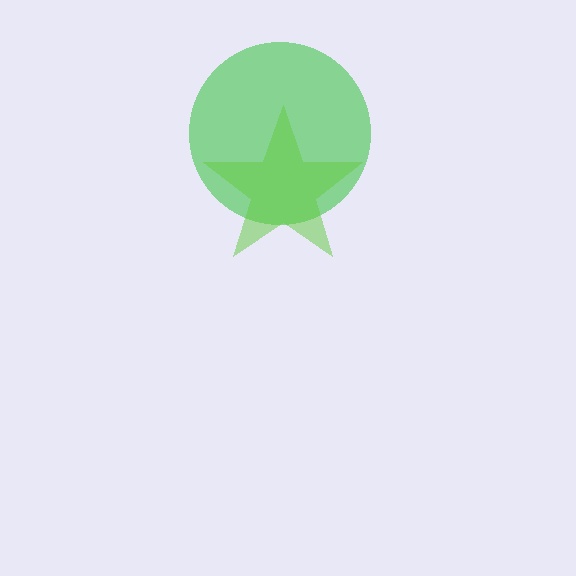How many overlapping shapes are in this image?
There are 2 overlapping shapes in the image.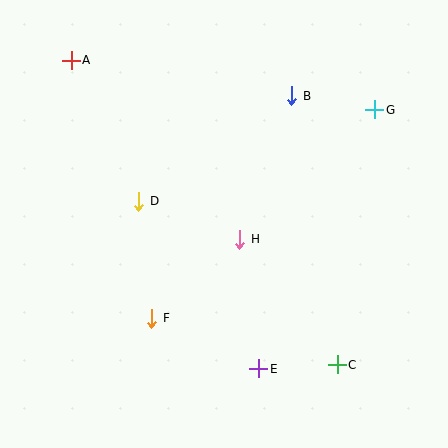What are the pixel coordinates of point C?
Point C is at (337, 365).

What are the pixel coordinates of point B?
Point B is at (292, 96).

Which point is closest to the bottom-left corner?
Point F is closest to the bottom-left corner.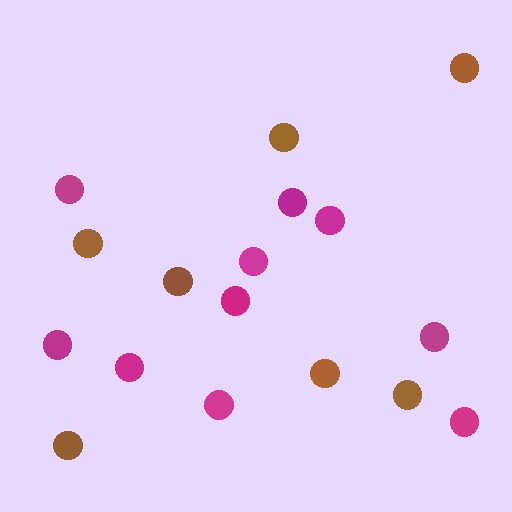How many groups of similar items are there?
There are 2 groups: one group of magenta circles (10) and one group of brown circles (7).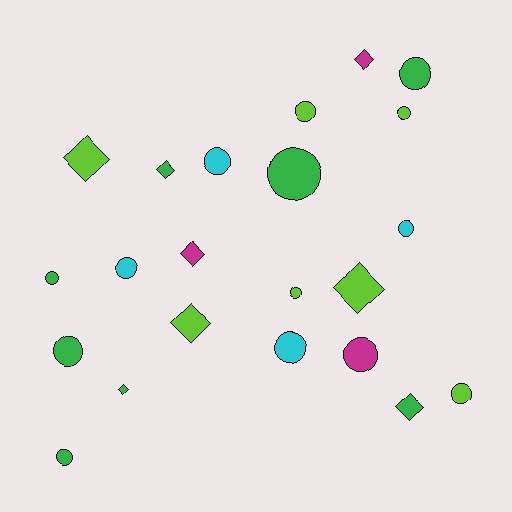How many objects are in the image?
There are 22 objects.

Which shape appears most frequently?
Circle, with 14 objects.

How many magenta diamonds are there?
There are 2 magenta diamonds.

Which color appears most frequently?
Green, with 8 objects.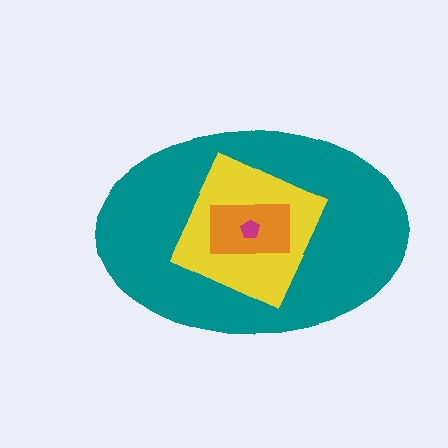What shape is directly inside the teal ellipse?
The yellow square.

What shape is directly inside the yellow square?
The orange rectangle.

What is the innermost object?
The magenta pentagon.